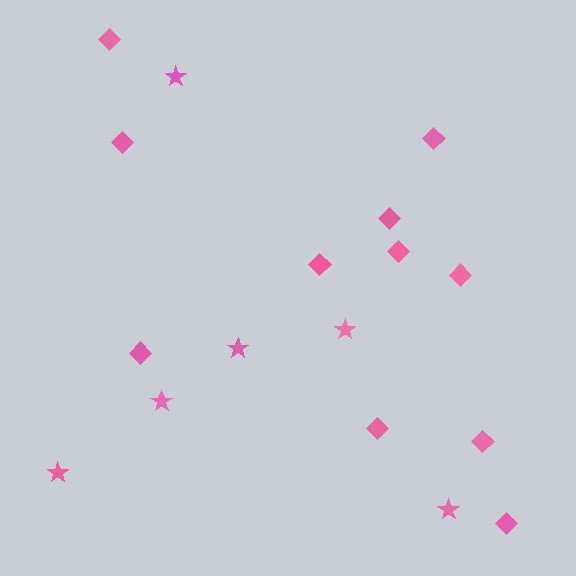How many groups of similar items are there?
There are 2 groups: one group of diamonds (11) and one group of stars (6).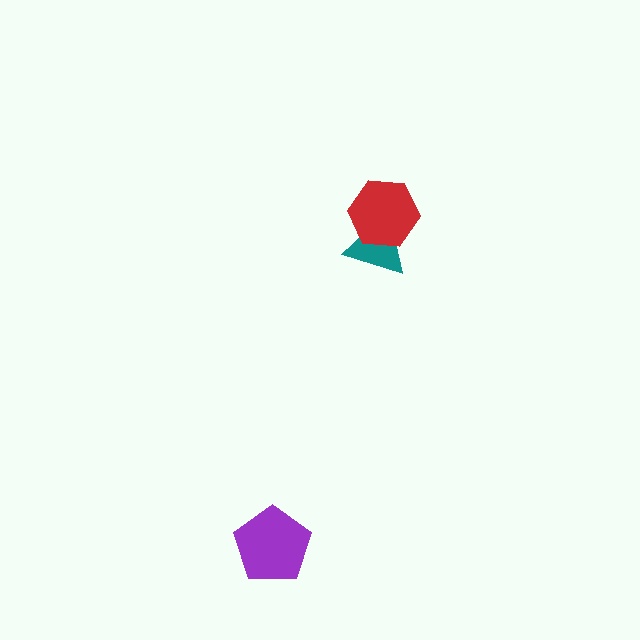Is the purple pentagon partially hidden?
No, no other shape covers it.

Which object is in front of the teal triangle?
The red hexagon is in front of the teal triangle.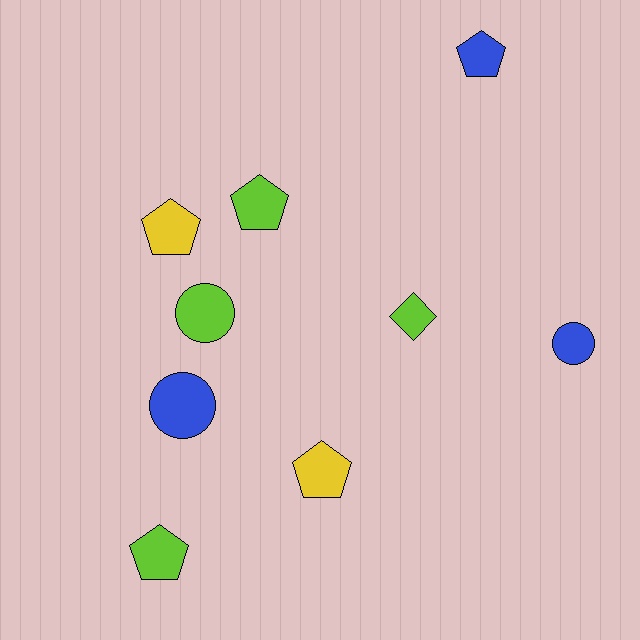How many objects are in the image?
There are 9 objects.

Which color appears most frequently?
Lime, with 4 objects.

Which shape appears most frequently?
Pentagon, with 5 objects.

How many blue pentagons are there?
There is 1 blue pentagon.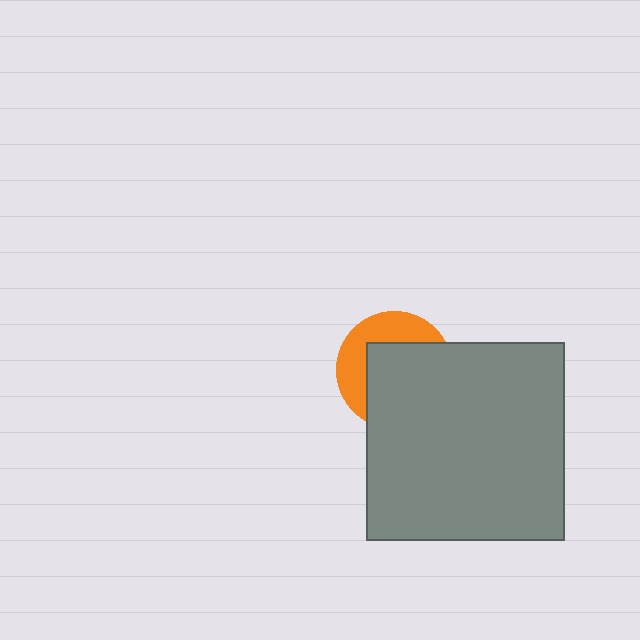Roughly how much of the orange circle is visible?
A small part of it is visible (roughly 37%).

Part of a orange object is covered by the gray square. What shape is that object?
It is a circle.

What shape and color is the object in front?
The object in front is a gray square.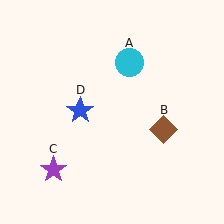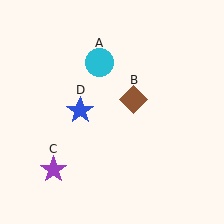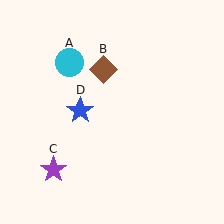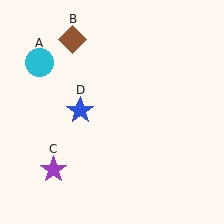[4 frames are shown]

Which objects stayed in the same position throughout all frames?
Purple star (object C) and blue star (object D) remained stationary.